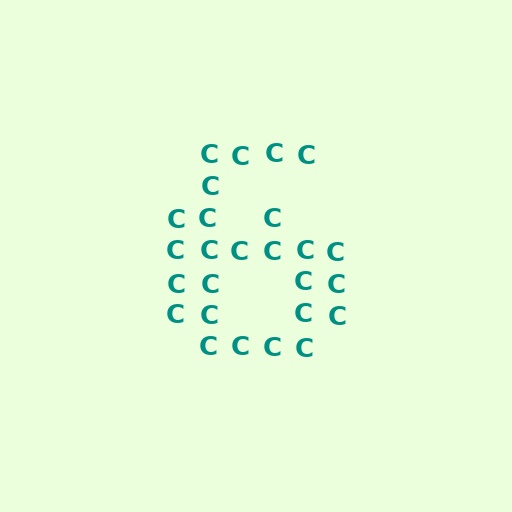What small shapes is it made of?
It is made of small letter C's.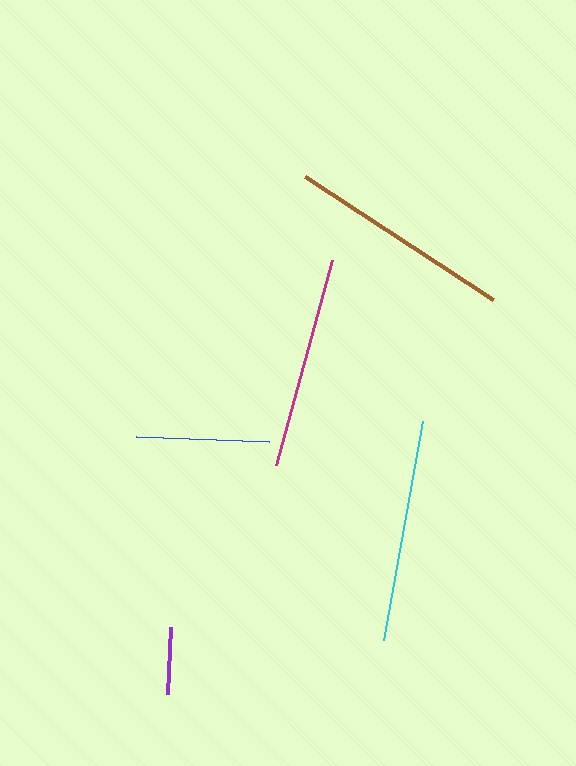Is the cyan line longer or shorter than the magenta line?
The cyan line is longer than the magenta line.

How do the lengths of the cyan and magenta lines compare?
The cyan and magenta lines are approximately the same length.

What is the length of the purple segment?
The purple segment is approximately 68 pixels long.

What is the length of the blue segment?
The blue segment is approximately 133 pixels long.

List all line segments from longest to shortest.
From longest to shortest: brown, cyan, magenta, blue, purple.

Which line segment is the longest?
The brown line is the longest at approximately 225 pixels.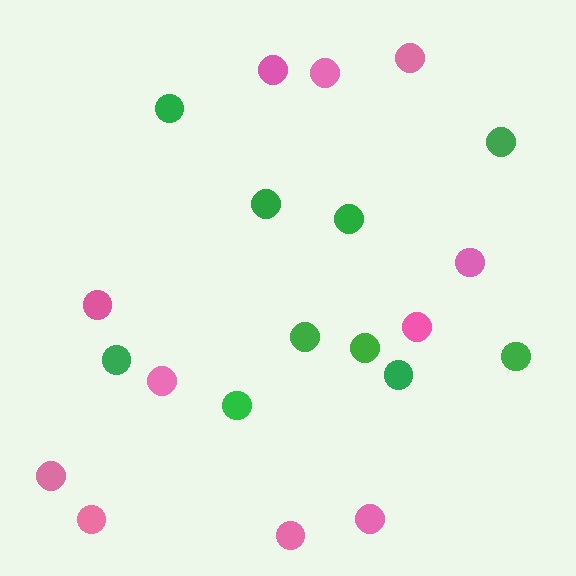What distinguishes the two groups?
There are 2 groups: one group of pink circles (11) and one group of green circles (10).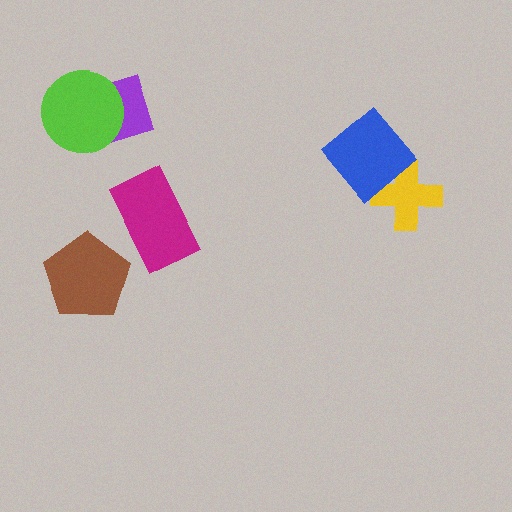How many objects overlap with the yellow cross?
1 object overlaps with the yellow cross.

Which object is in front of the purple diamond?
The lime circle is in front of the purple diamond.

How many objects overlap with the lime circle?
1 object overlaps with the lime circle.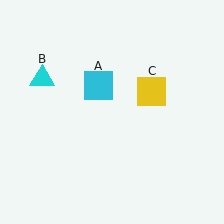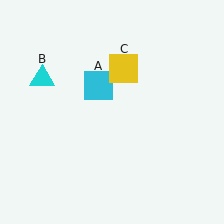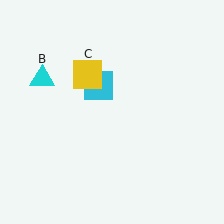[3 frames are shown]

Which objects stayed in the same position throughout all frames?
Cyan square (object A) and cyan triangle (object B) remained stationary.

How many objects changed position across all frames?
1 object changed position: yellow square (object C).